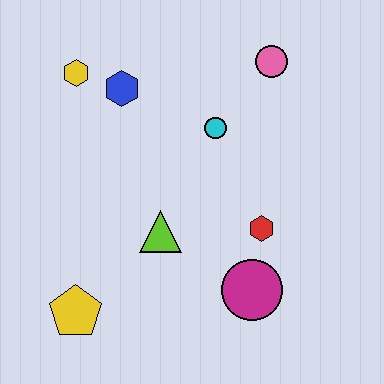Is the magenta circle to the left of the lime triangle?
No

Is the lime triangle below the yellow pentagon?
No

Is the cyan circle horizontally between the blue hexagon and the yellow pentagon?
No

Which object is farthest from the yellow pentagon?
The pink circle is farthest from the yellow pentagon.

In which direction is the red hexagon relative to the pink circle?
The red hexagon is below the pink circle.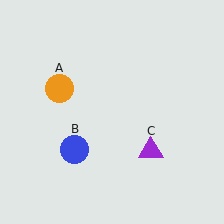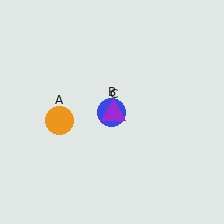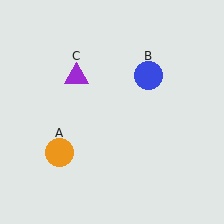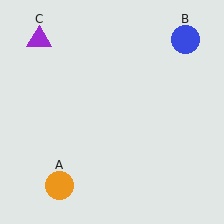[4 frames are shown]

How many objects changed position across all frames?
3 objects changed position: orange circle (object A), blue circle (object B), purple triangle (object C).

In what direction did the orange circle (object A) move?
The orange circle (object A) moved down.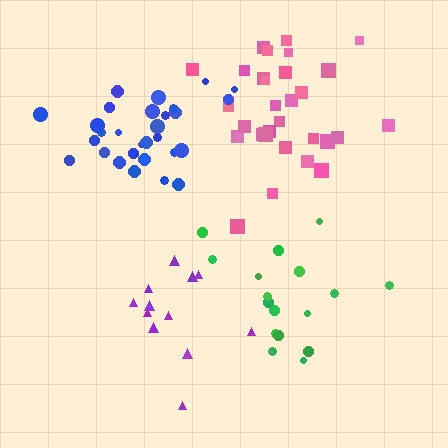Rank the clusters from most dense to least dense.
blue, pink, purple, green.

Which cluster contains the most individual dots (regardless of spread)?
Pink (31).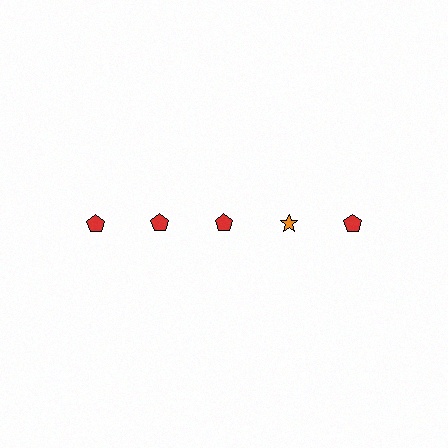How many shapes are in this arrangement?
There are 5 shapes arranged in a grid pattern.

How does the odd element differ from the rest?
It differs in both color (orange instead of red) and shape (star instead of pentagon).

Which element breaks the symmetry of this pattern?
The orange star in the top row, second from right column breaks the symmetry. All other shapes are red pentagons.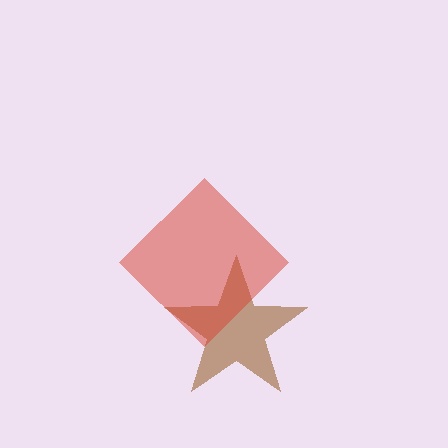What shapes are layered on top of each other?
The layered shapes are: a brown star, a red diamond.